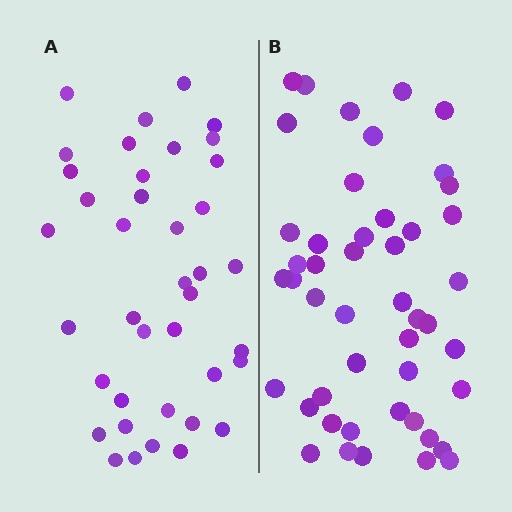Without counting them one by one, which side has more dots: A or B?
Region B (the right region) has more dots.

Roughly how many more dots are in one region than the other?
Region B has roughly 8 or so more dots than region A.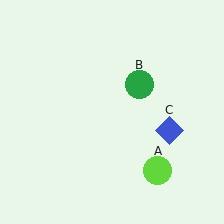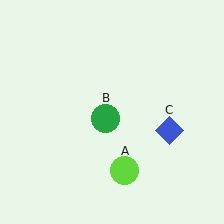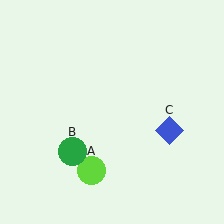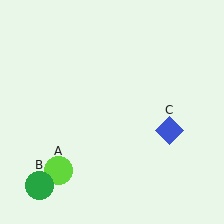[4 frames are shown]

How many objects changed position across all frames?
2 objects changed position: lime circle (object A), green circle (object B).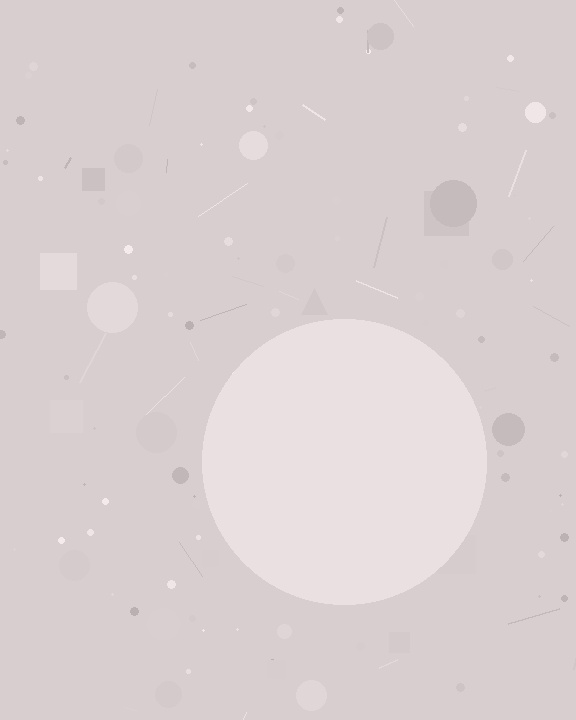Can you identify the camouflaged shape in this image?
The camouflaged shape is a circle.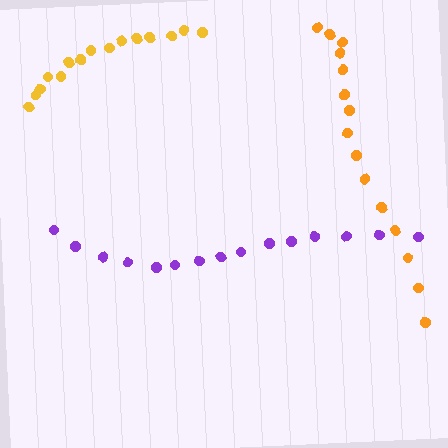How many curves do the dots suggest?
There are 3 distinct paths.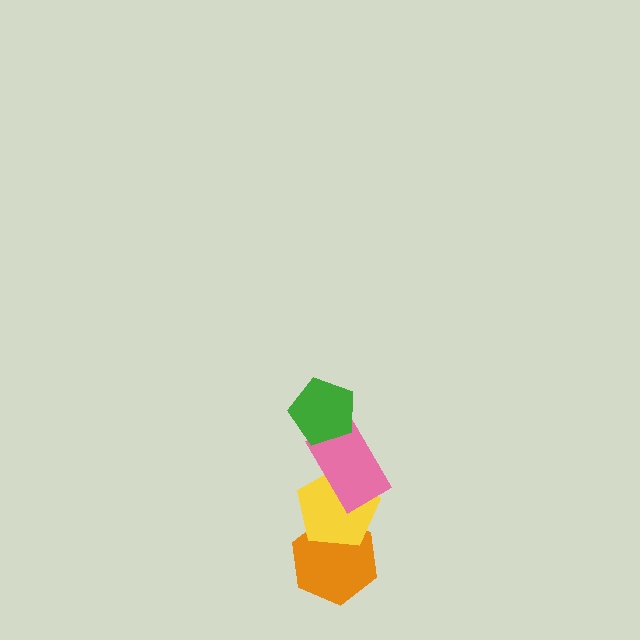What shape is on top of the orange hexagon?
The yellow pentagon is on top of the orange hexagon.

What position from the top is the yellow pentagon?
The yellow pentagon is 3rd from the top.